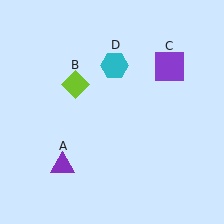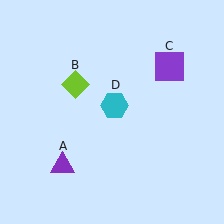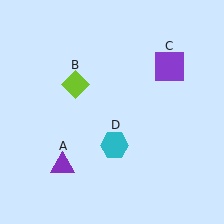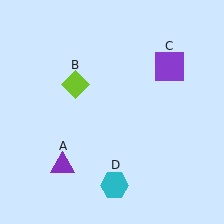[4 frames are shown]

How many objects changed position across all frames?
1 object changed position: cyan hexagon (object D).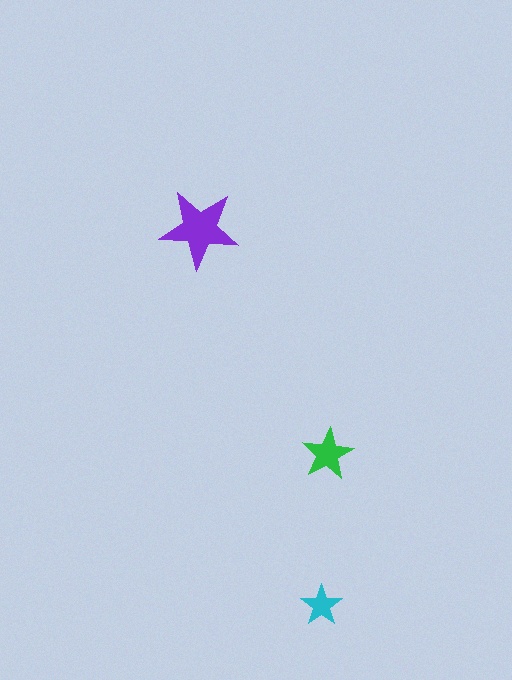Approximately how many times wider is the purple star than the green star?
About 1.5 times wider.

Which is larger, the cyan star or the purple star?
The purple one.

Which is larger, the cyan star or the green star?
The green one.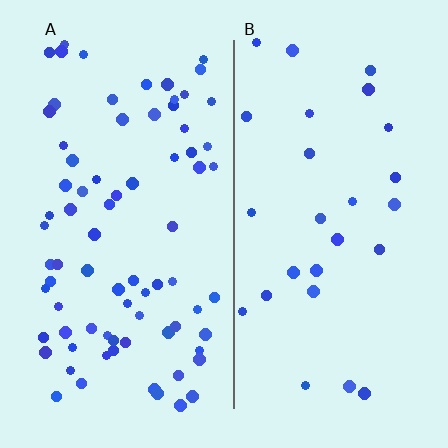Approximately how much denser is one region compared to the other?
Approximately 2.9× — region A over region B.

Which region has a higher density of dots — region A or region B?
A (the left).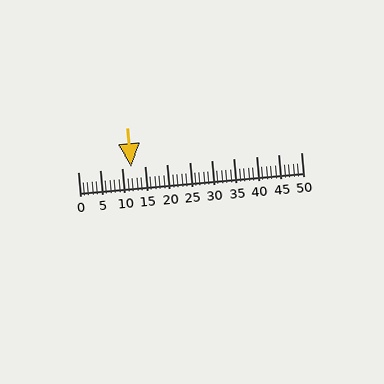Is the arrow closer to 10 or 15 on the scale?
The arrow is closer to 10.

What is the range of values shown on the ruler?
The ruler shows values from 0 to 50.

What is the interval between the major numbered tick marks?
The major tick marks are spaced 5 units apart.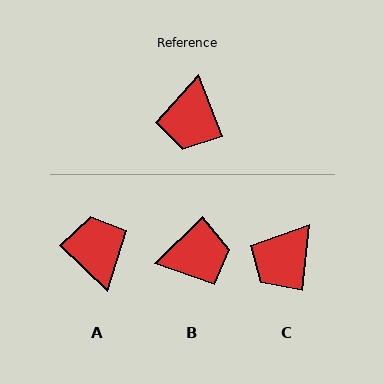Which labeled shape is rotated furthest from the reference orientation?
A, about 155 degrees away.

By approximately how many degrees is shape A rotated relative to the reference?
Approximately 155 degrees clockwise.